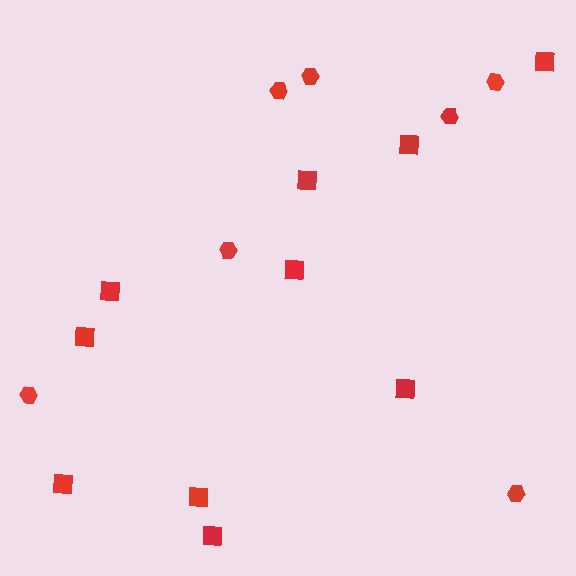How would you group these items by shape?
There are 2 groups: one group of hexagons (7) and one group of squares (10).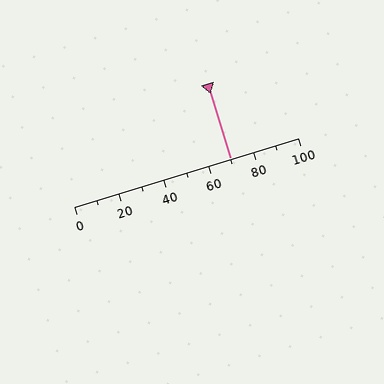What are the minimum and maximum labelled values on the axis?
The axis runs from 0 to 100.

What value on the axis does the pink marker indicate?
The marker indicates approximately 70.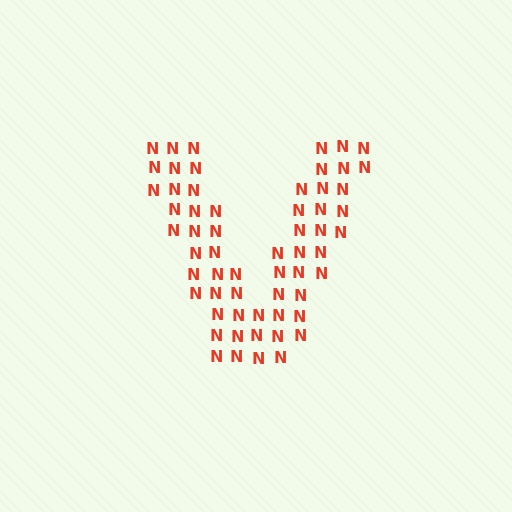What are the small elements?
The small elements are letter N's.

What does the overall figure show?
The overall figure shows the letter V.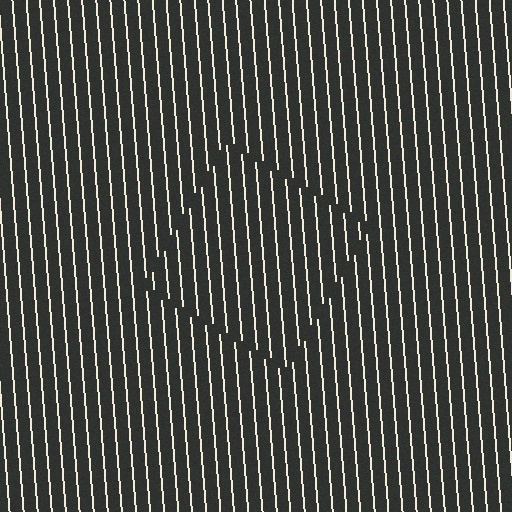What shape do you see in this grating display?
An illusory square. The interior of the shape contains the same grating, shifted by half a period — the contour is defined by the phase discontinuity where line-ends from the inner and outer gratings abut.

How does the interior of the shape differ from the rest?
The interior of the shape contains the same grating, shifted by half a period — the contour is defined by the phase discontinuity where line-ends from the inner and outer gratings abut.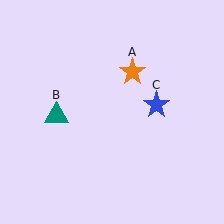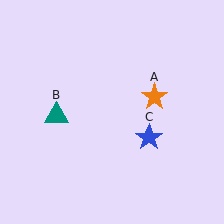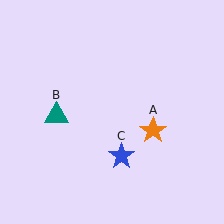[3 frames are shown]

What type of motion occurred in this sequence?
The orange star (object A), blue star (object C) rotated clockwise around the center of the scene.